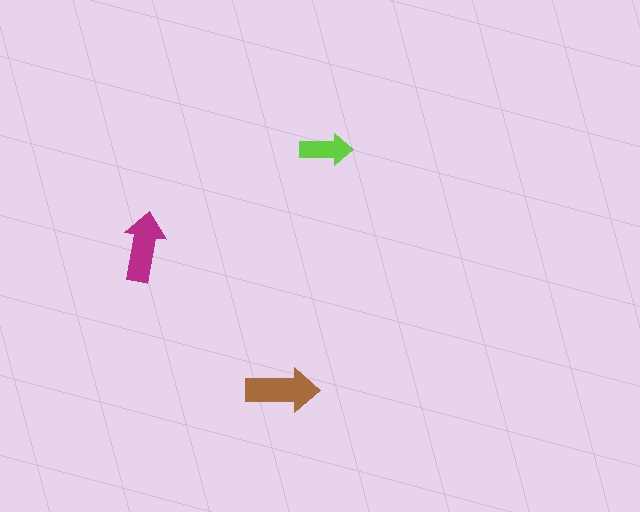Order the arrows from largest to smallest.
the brown one, the magenta one, the lime one.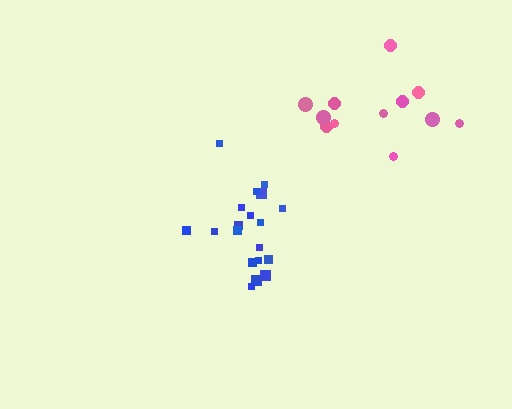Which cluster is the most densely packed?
Blue.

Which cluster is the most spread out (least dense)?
Pink.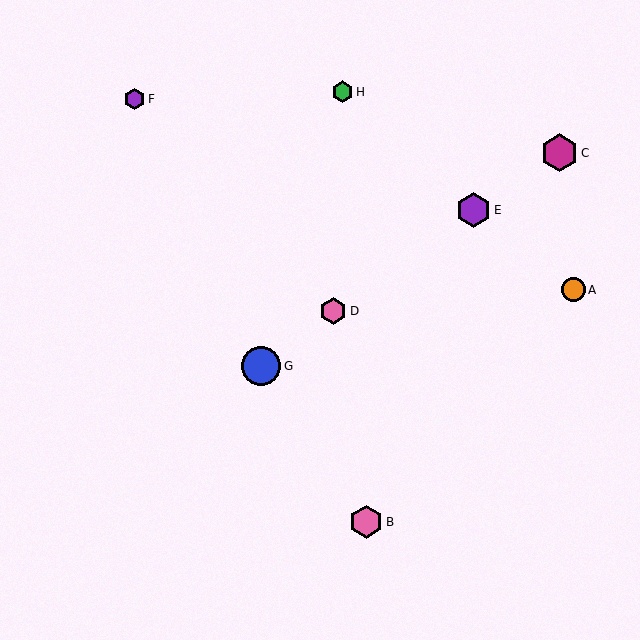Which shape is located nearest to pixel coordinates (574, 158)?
The magenta hexagon (labeled C) at (560, 153) is nearest to that location.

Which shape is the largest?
The blue circle (labeled G) is the largest.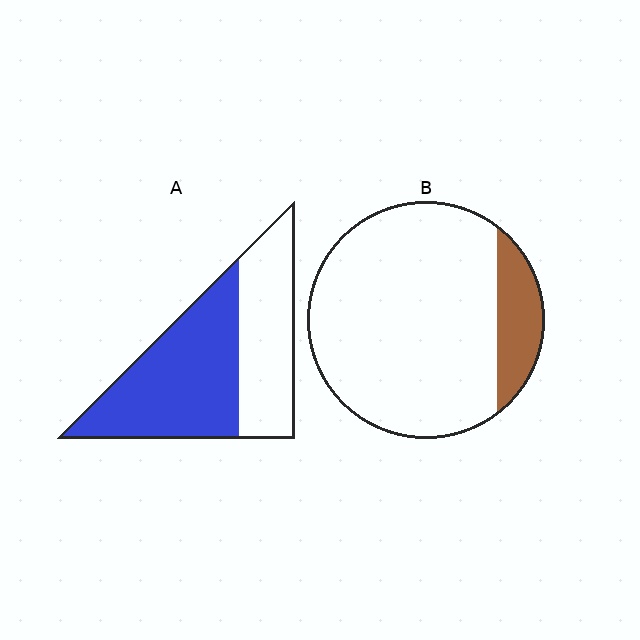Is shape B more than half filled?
No.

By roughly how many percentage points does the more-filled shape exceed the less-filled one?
By roughly 45 percentage points (A over B).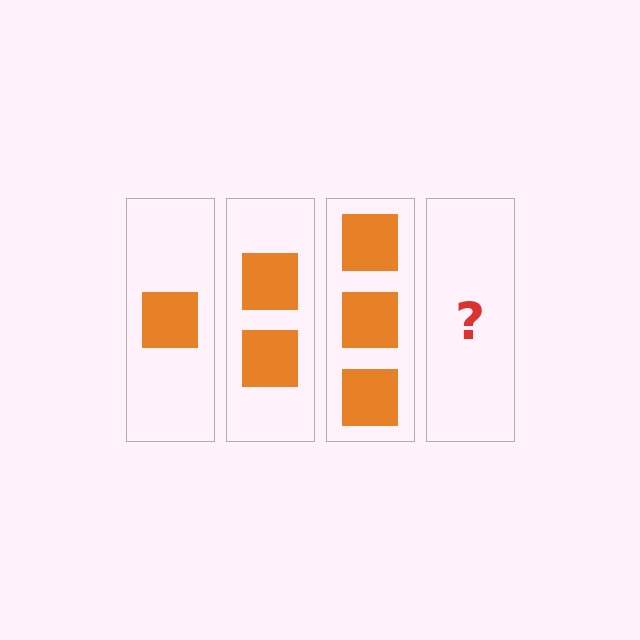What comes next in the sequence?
The next element should be 4 squares.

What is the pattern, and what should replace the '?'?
The pattern is that each step adds one more square. The '?' should be 4 squares.